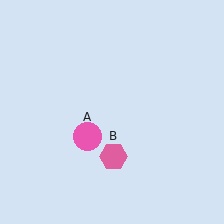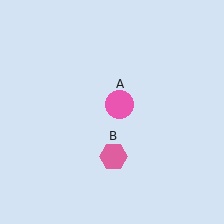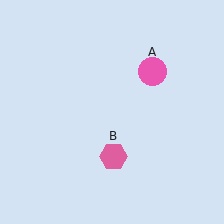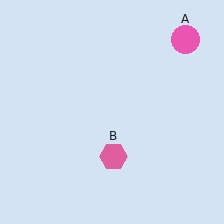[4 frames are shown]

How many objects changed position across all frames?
1 object changed position: pink circle (object A).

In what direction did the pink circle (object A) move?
The pink circle (object A) moved up and to the right.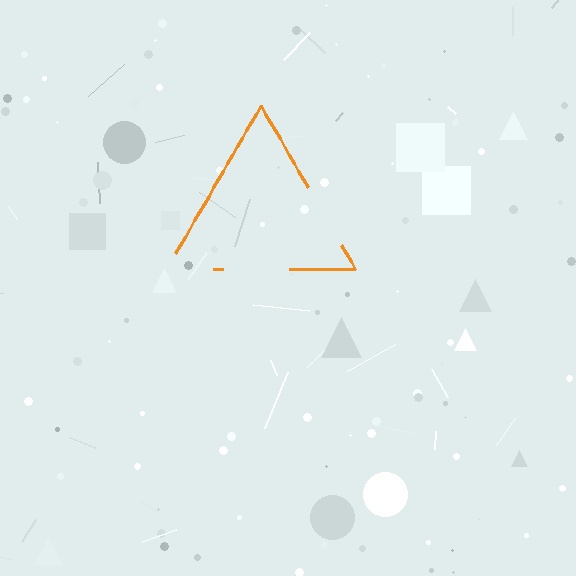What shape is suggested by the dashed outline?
The dashed outline suggests a triangle.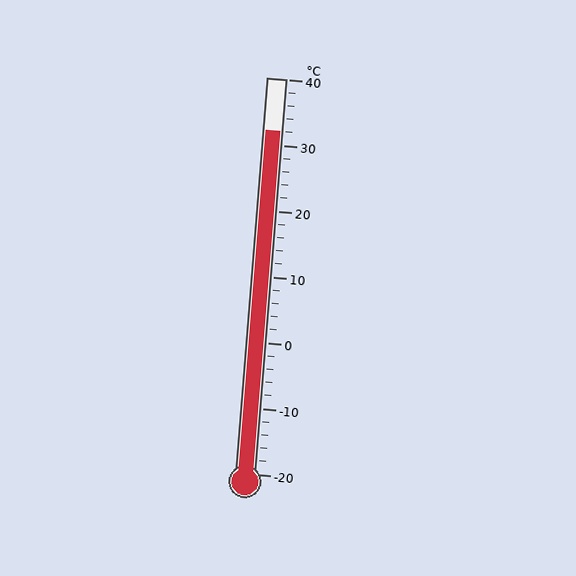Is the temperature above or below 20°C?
The temperature is above 20°C.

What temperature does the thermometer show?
The thermometer shows approximately 32°C.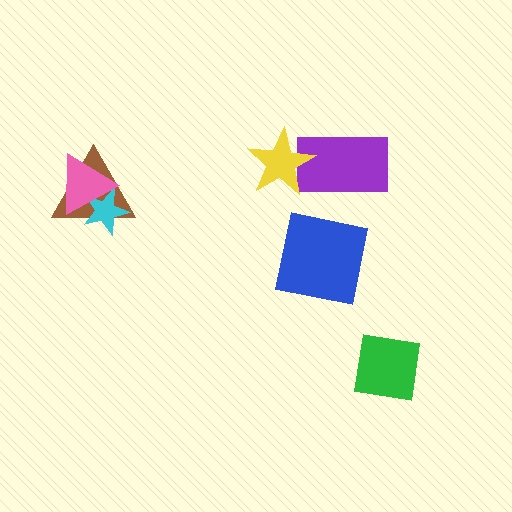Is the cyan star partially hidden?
Yes, it is partially covered by another shape.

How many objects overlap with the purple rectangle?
1 object overlaps with the purple rectangle.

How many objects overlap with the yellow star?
1 object overlaps with the yellow star.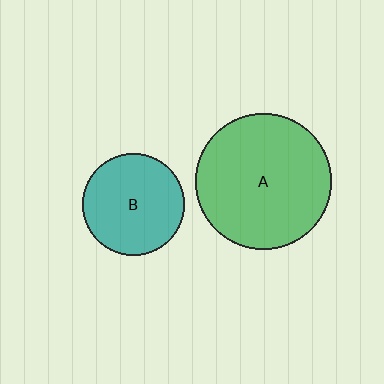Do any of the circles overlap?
No, none of the circles overlap.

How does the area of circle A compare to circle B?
Approximately 1.8 times.